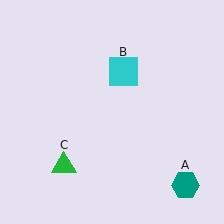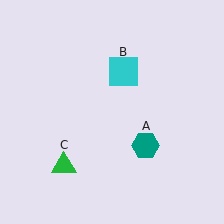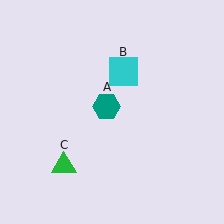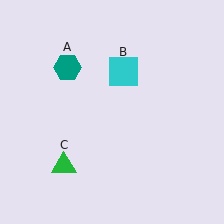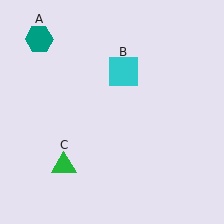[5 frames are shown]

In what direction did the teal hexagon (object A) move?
The teal hexagon (object A) moved up and to the left.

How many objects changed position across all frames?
1 object changed position: teal hexagon (object A).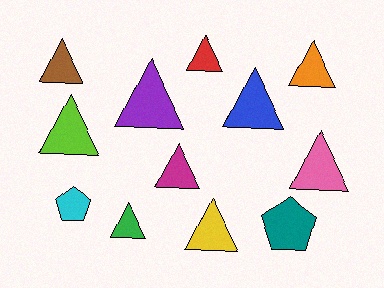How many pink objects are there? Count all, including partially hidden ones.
There is 1 pink object.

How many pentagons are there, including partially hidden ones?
There are 2 pentagons.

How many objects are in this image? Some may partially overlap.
There are 12 objects.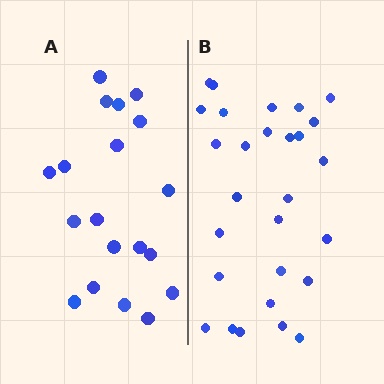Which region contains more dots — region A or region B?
Region B (the right region) has more dots.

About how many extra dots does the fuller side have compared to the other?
Region B has roughly 8 or so more dots than region A.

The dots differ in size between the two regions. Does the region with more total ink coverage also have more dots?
No. Region A has more total ink coverage because its dots are larger, but region B actually contains more individual dots. Total area can be misleading — the number of items is what matters here.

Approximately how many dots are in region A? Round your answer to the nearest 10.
About 20 dots. (The exact count is 19, which rounds to 20.)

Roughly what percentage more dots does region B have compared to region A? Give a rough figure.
About 45% more.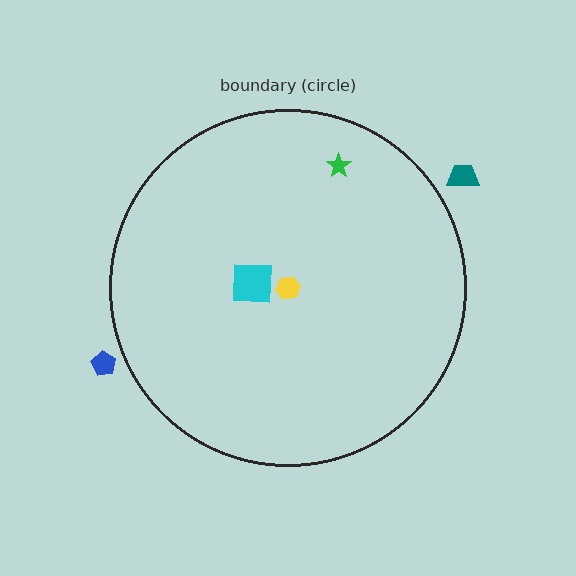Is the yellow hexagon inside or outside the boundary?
Inside.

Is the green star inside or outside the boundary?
Inside.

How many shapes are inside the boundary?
3 inside, 2 outside.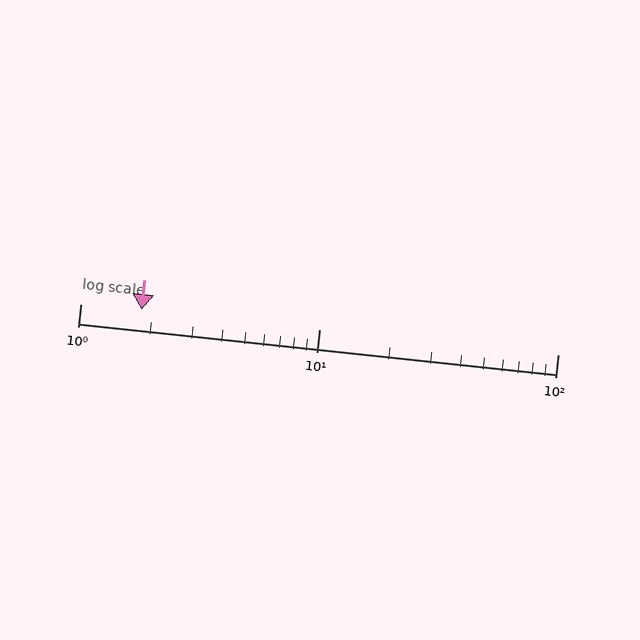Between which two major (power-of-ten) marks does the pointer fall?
The pointer is between 1 and 10.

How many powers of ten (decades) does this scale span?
The scale spans 2 decades, from 1 to 100.